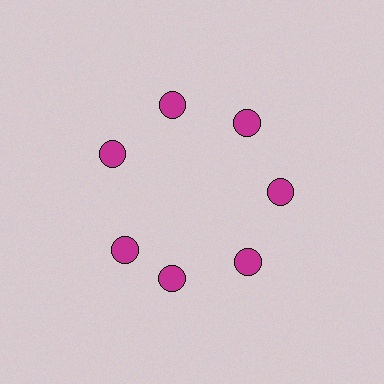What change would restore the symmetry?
The symmetry would be restored by rotating it back into even spacing with its neighbors so that all 7 circles sit at equal angles and equal distance from the center.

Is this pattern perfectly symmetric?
No. The 7 magenta circles are arranged in a ring, but one element near the 8 o'clock position is rotated out of alignment along the ring, breaking the 7-fold rotational symmetry.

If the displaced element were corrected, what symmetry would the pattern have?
It would have 7-fold rotational symmetry — the pattern would map onto itself every 51 degrees.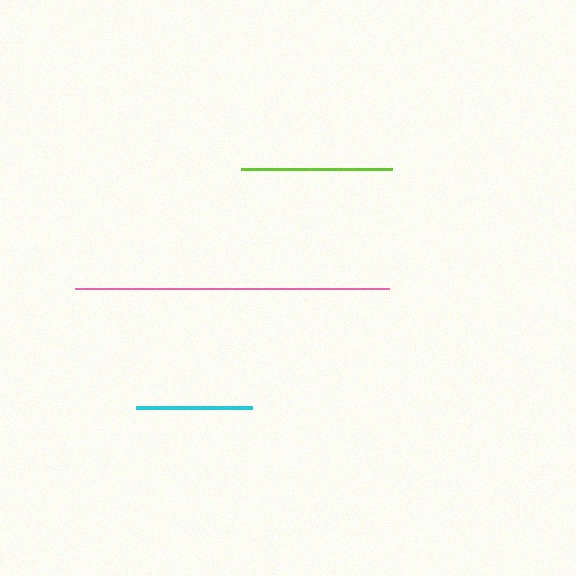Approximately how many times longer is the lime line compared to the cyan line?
The lime line is approximately 1.3 times the length of the cyan line.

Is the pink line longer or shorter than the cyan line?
The pink line is longer than the cyan line.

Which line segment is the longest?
The pink line is the longest at approximately 314 pixels.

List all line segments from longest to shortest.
From longest to shortest: pink, lime, cyan.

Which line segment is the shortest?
The cyan line is the shortest at approximately 115 pixels.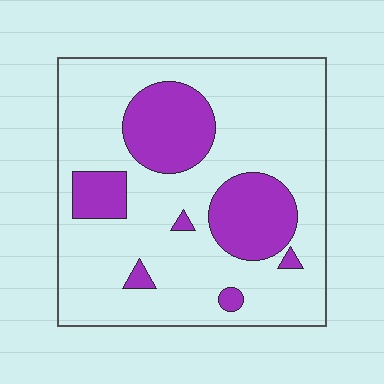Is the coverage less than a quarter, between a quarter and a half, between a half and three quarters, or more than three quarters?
Less than a quarter.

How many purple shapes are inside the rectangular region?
7.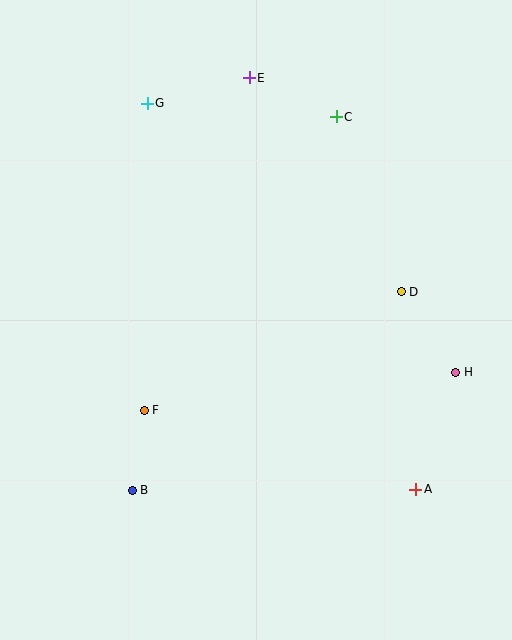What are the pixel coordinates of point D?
Point D is at (401, 292).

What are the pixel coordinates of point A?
Point A is at (416, 489).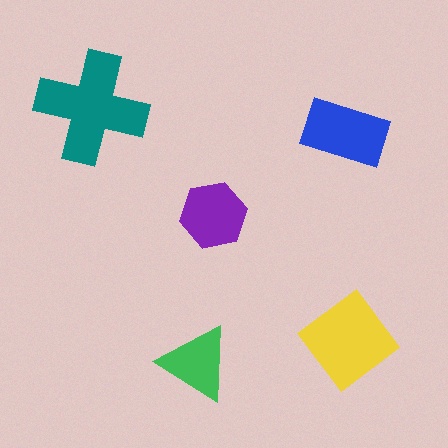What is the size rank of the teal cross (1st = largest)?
1st.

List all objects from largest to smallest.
The teal cross, the yellow diamond, the blue rectangle, the purple hexagon, the green triangle.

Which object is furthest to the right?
The yellow diamond is rightmost.